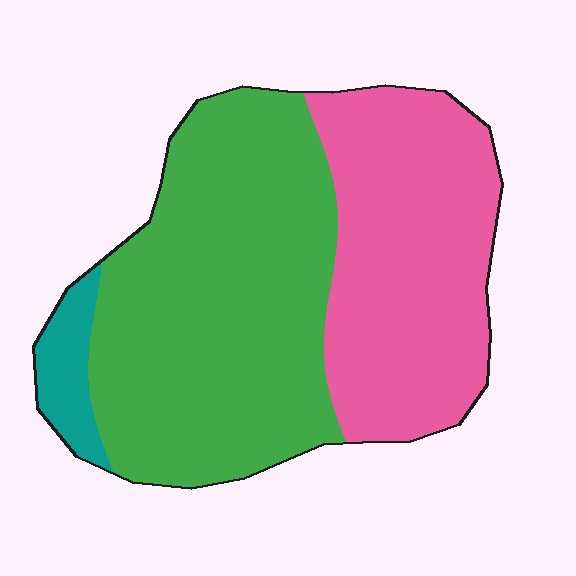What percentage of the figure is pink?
Pink covers about 40% of the figure.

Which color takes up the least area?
Teal, at roughly 5%.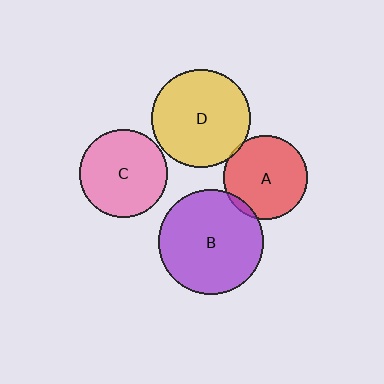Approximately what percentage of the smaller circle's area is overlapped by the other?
Approximately 5%.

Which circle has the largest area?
Circle B (purple).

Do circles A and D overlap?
Yes.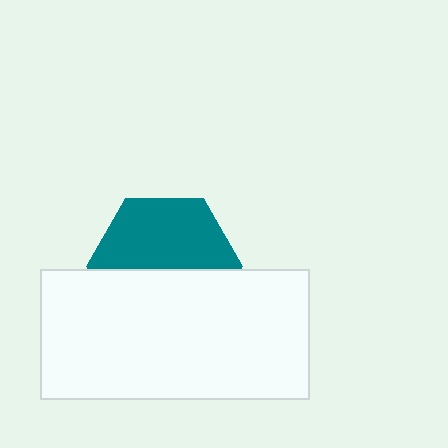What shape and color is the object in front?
The object in front is a white rectangle.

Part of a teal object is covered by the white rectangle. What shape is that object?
It is a hexagon.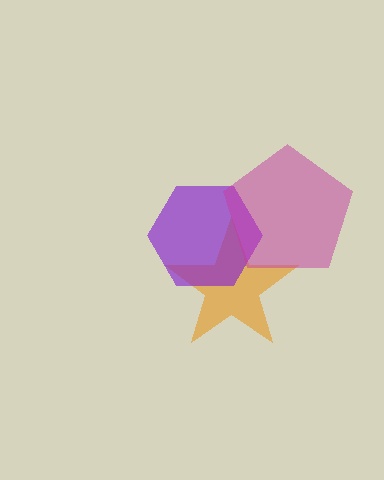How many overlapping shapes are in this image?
There are 3 overlapping shapes in the image.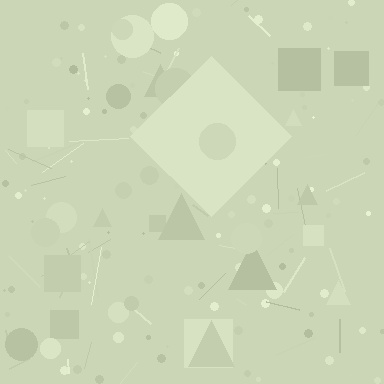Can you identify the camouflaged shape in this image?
The camouflaged shape is a diamond.